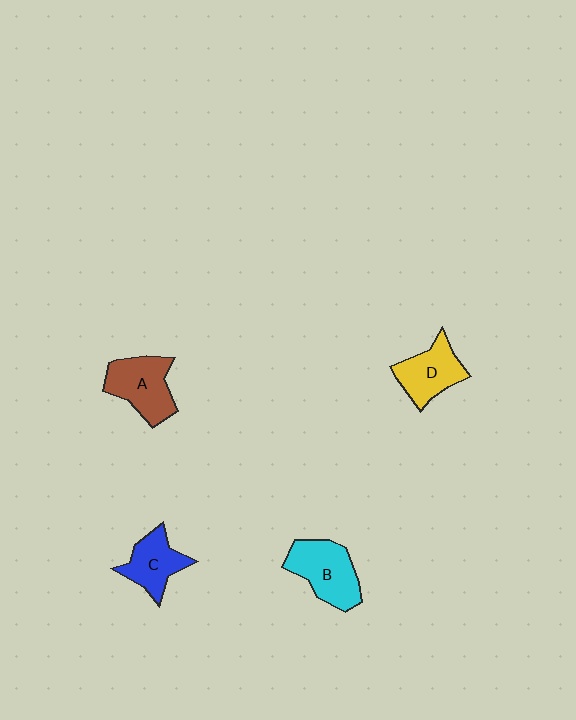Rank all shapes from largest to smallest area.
From largest to smallest: B (cyan), A (brown), D (yellow), C (blue).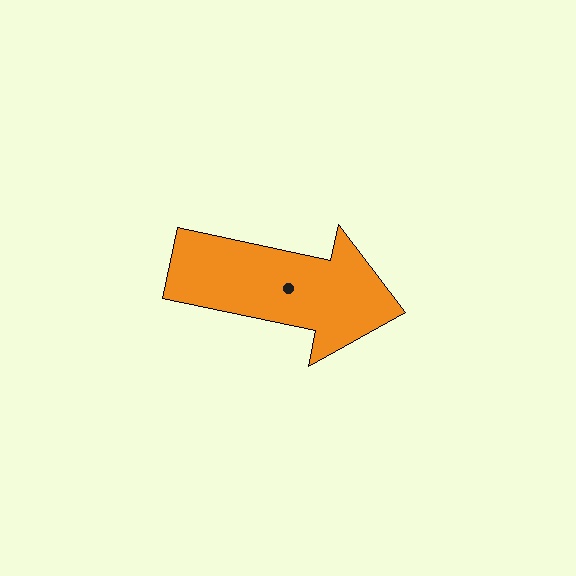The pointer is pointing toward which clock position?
Roughly 3 o'clock.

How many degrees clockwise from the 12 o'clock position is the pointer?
Approximately 102 degrees.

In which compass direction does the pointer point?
East.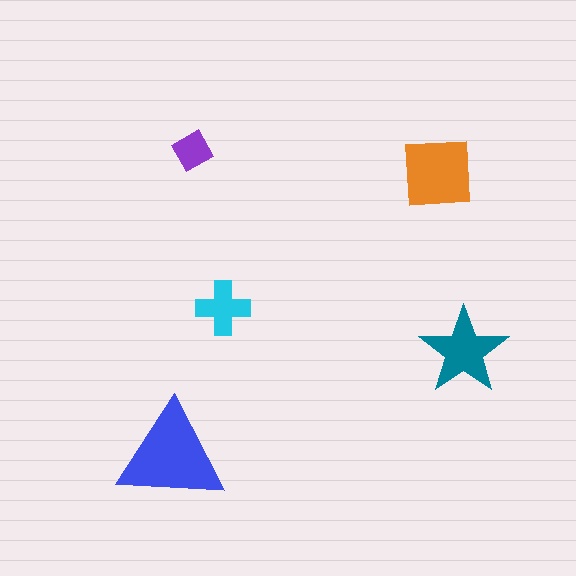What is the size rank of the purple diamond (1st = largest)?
5th.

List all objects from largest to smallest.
The blue triangle, the orange square, the teal star, the cyan cross, the purple diamond.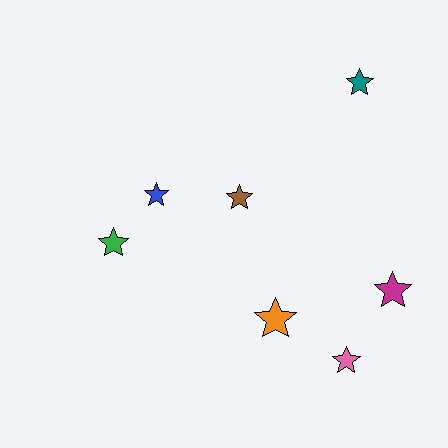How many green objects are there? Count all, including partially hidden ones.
There is 1 green object.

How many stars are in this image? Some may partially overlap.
There are 7 stars.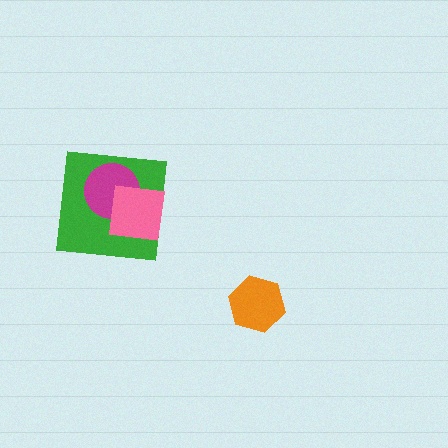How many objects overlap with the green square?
2 objects overlap with the green square.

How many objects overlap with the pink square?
2 objects overlap with the pink square.